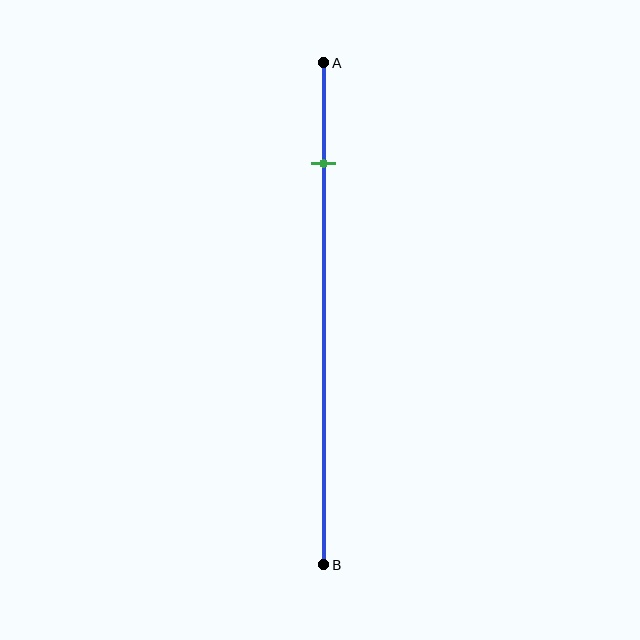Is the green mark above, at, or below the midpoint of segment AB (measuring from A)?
The green mark is above the midpoint of segment AB.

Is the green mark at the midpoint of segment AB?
No, the mark is at about 20% from A, not at the 50% midpoint.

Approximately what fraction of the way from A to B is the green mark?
The green mark is approximately 20% of the way from A to B.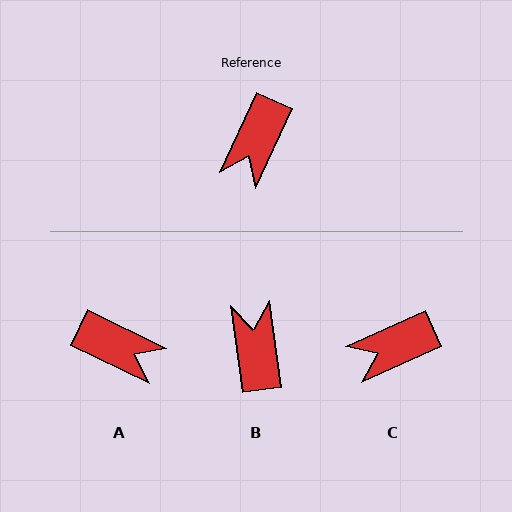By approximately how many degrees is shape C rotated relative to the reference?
Approximately 42 degrees clockwise.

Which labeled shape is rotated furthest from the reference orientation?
B, about 148 degrees away.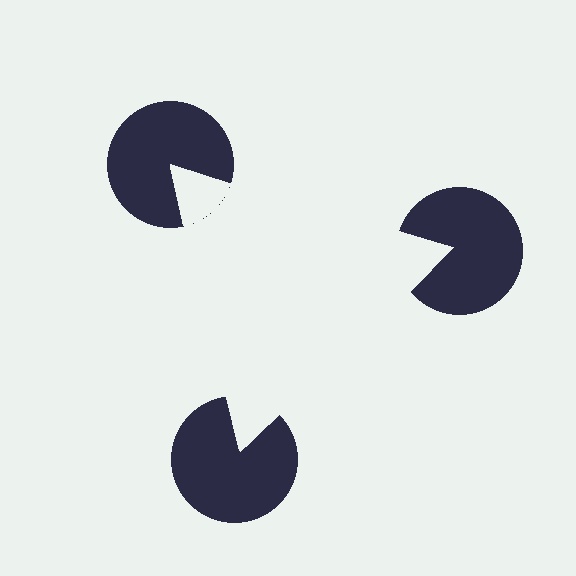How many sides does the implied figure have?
3 sides.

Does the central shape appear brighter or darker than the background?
It typically appears slightly brighter than the background, even though no actual brightness change is drawn.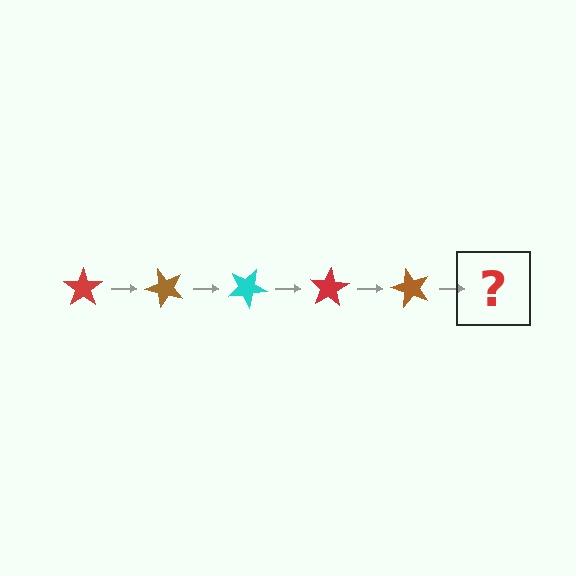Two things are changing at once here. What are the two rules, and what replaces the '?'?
The two rules are that it rotates 50 degrees each step and the color cycles through red, brown, and cyan. The '?' should be a cyan star, rotated 250 degrees from the start.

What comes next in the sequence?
The next element should be a cyan star, rotated 250 degrees from the start.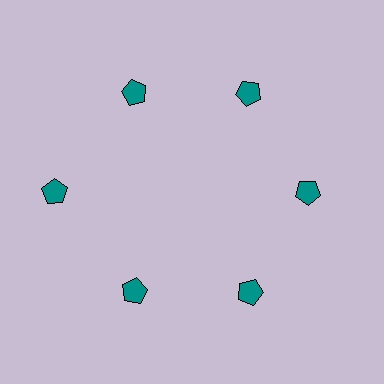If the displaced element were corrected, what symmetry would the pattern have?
It would have 6-fold rotational symmetry — the pattern would map onto itself every 60 degrees.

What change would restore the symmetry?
The symmetry would be restored by moving it inward, back onto the ring so that all 6 pentagons sit at equal angles and equal distance from the center.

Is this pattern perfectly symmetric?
No. The 6 teal pentagons are arranged in a ring, but one element near the 9 o'clock position is pushed outward from the center, breaking the 6-fold rotational symmetry.